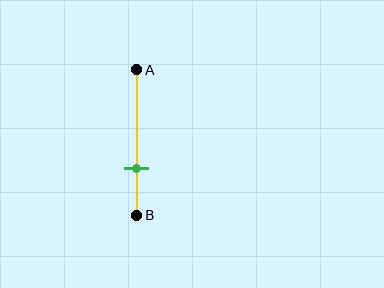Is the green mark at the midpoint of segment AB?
No, the mark is at about 70% from A, not at the 50% midpoint.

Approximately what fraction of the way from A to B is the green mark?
The green mark is approximately 70% of the way from A to B.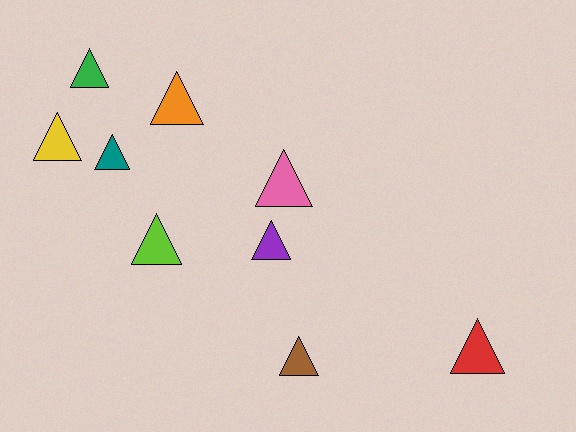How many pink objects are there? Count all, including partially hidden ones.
There is 1 pink object.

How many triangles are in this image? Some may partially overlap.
There are 9 triangles.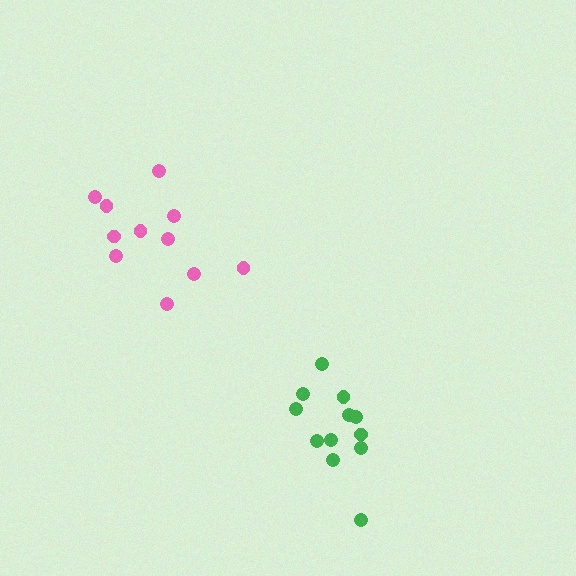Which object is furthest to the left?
The pink cluster is leftmost.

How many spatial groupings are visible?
There are 2 spatial groupings.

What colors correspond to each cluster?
The clusters are colored: pink, green.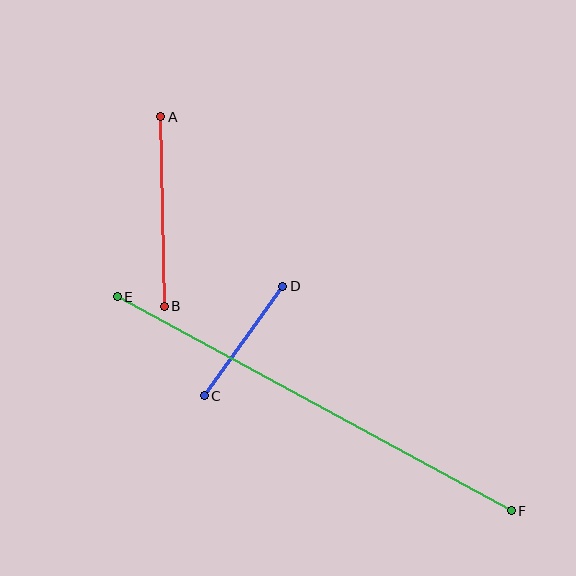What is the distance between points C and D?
The distance is approximately 135 pixels.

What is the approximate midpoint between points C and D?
The midpoint is at approximately (243, 341) pixels.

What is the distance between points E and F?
The distance is approximately 448 pixels.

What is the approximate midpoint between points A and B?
The midpoint is at approximately (162, 211) pixels.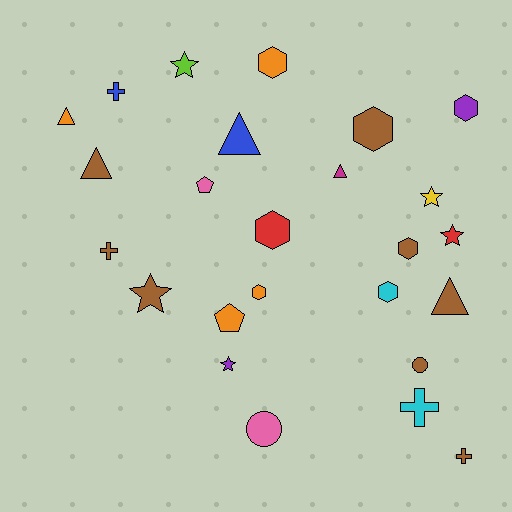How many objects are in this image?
There are 25 objects.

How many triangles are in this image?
There are 5 triangles.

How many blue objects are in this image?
There are 2 blue objects.